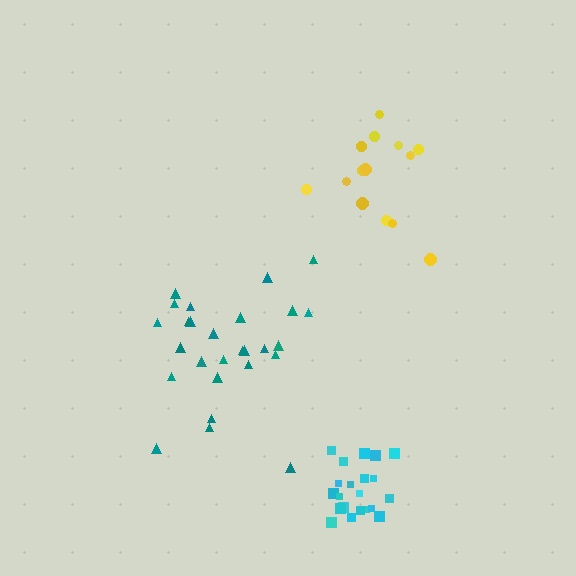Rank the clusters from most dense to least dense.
cyan, teal, yellow.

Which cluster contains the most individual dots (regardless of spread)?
Teal (27).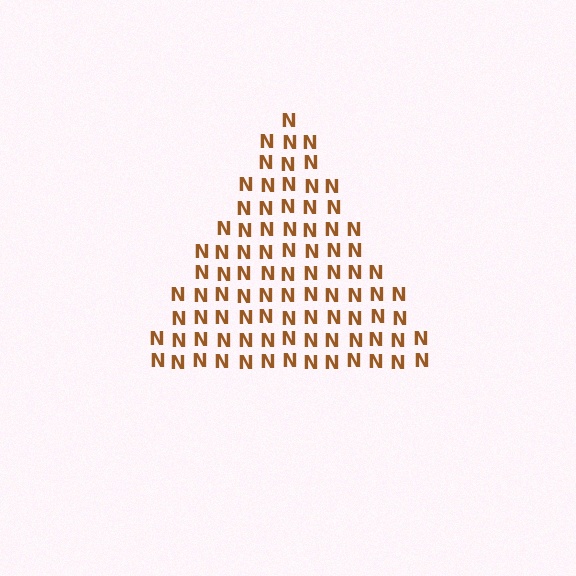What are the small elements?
The small elements are letter N's.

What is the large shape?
The large shape is a triangle.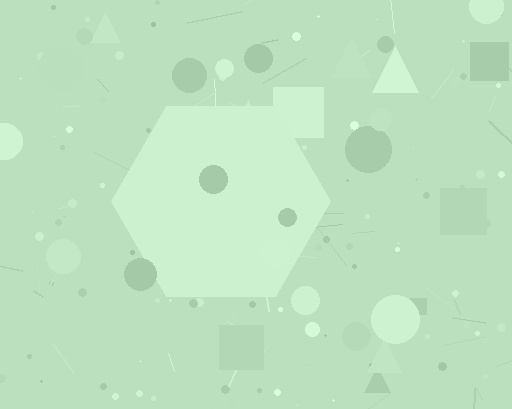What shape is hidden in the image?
A hexagon is hidden in the image.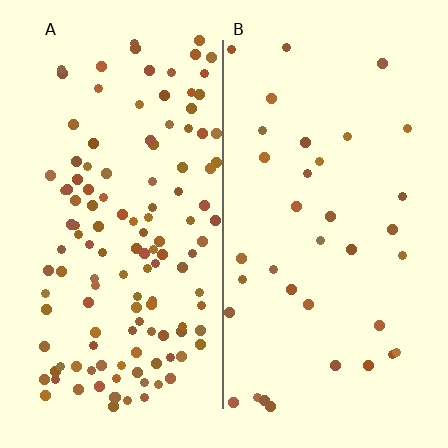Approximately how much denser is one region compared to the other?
Approximately 3.6× — region A over region B.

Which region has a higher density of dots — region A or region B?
A (the left).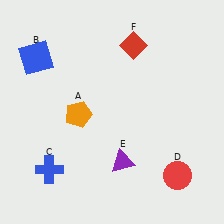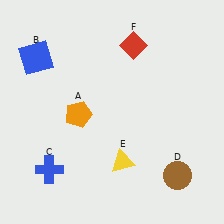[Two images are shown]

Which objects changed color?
D changed from red to brown. E changed from purple to yellow.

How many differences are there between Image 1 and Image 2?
There are 2 differences between the two images.